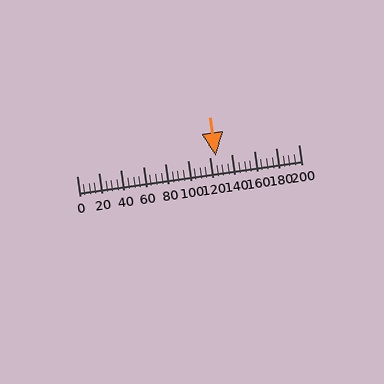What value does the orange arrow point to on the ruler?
The orange arrow points to approximately 125.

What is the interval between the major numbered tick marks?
The major tick marks are spaced 20 units apart.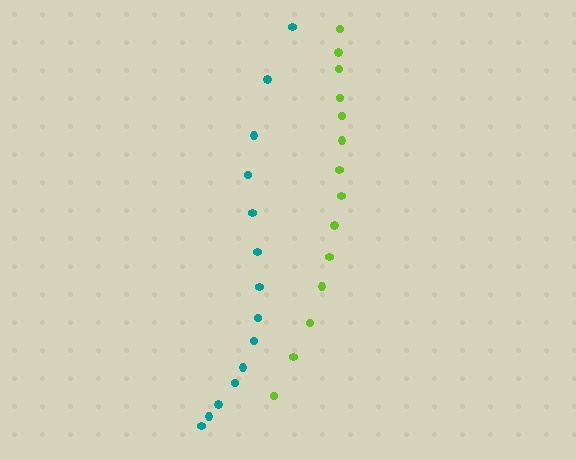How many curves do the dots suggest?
There are 2 distinct paths.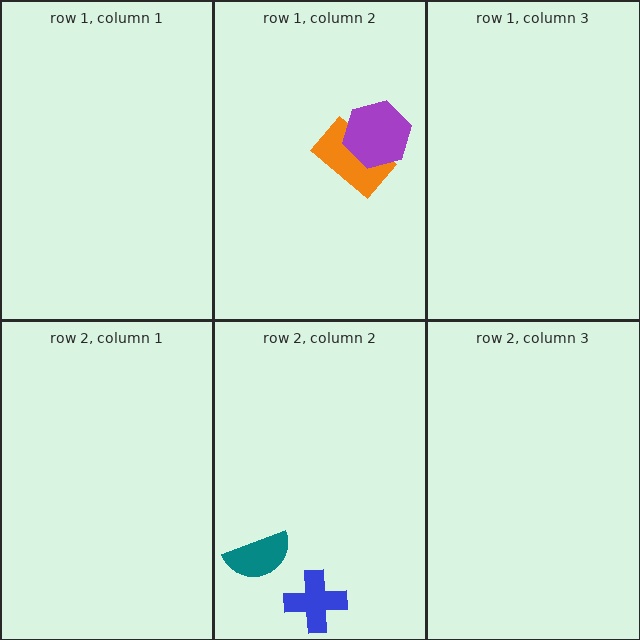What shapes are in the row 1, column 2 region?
The orange rectangle, the purple hexagon.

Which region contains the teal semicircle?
The row 2, column 2 region.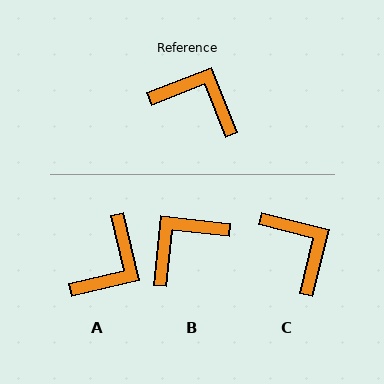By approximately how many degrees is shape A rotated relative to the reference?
Approximately 99 degrees clockwise.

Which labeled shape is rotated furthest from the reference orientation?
A, about 99 degrees away.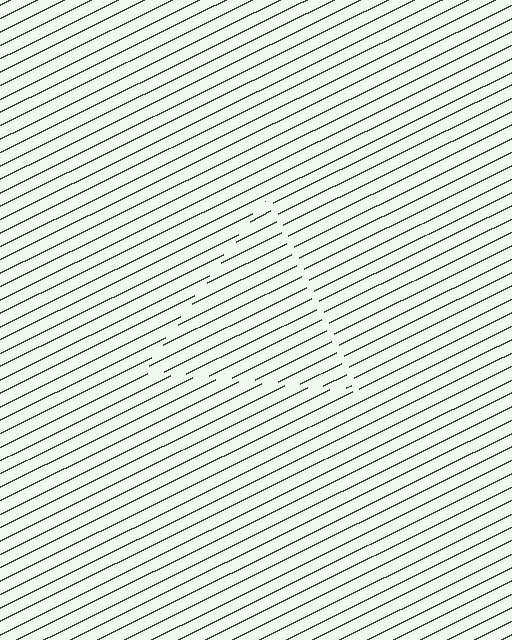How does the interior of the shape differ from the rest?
The interior of the shape contains the same grating, shifted by half a period — the contour is defined by the phase discontinuity where line-ends from the inner and outer gratings abut.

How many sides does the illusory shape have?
3 sides — the line-ends trace a triangle.